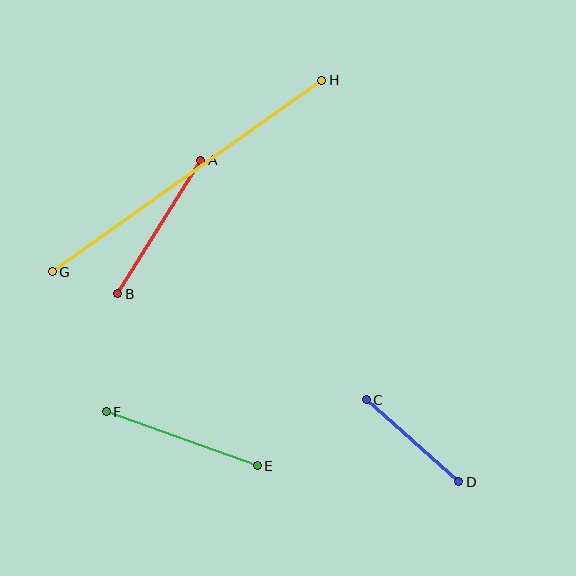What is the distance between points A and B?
The distance is approximately 157 pixels.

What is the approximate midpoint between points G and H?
The midpoint is at approximately (187, 176) pixels.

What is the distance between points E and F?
The distance is approximately 160 pixels.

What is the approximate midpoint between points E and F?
The midpoint is at approximately (182, 439) pixels.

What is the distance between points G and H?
The distance is approximately 330 pixels.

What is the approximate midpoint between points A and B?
The midpoint is at approximately (159, 227) pixels.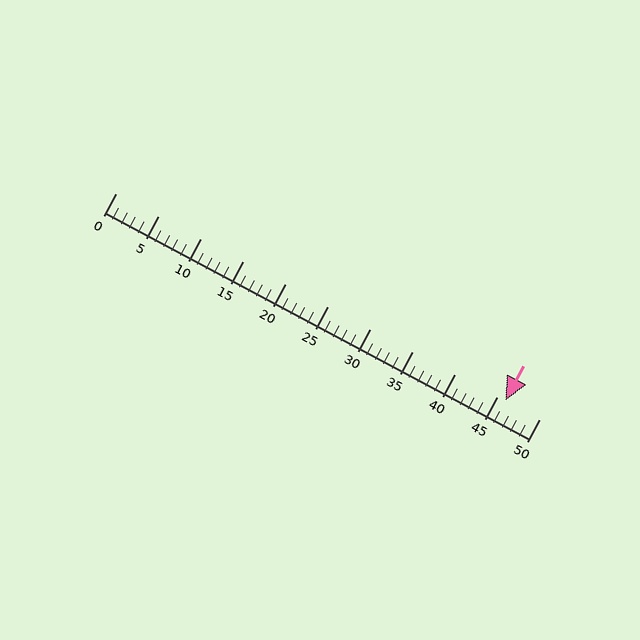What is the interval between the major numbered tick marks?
The major tick marks are spaced 5 units apart.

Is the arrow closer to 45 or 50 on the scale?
The arrow is closer to 45.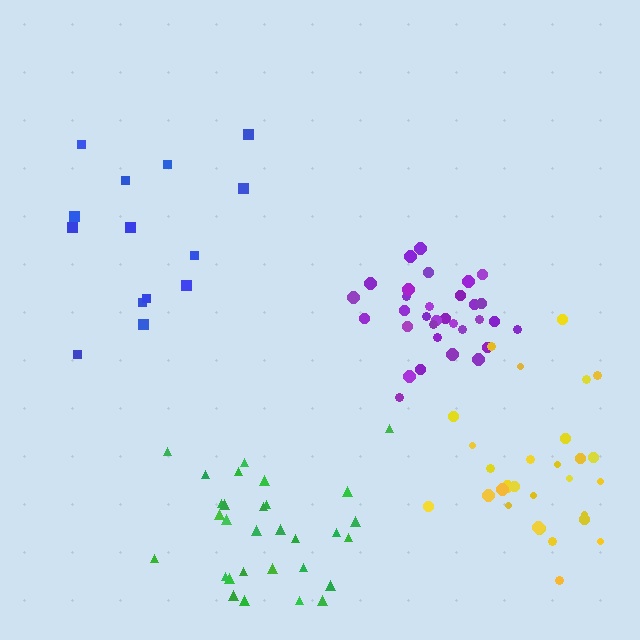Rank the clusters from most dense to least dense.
purple, green, yellow, blue.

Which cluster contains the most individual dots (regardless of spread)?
Purple (32).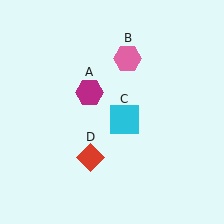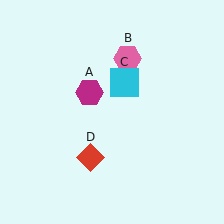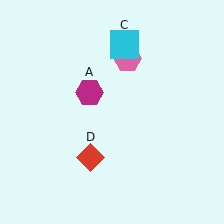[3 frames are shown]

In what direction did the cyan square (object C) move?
The cyan square (object C) moved up.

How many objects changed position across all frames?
1 object changed position: cyan square (object C).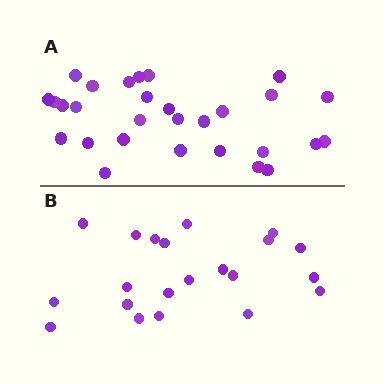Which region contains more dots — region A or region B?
Region A (the top region) has more dots.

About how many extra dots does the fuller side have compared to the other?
Region A has roughly 8 or so more dots than region B.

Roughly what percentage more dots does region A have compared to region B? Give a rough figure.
About 40% more.